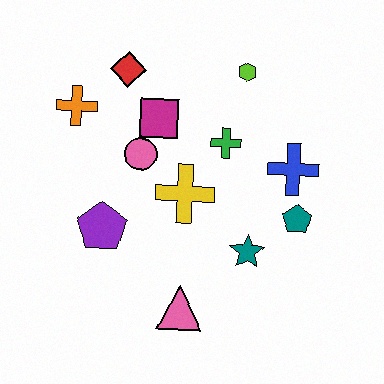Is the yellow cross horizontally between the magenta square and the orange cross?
No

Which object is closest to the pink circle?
The magenta square is closest to the pink circle.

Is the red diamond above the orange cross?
Yes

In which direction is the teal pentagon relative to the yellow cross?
The teal pentagon is to the right of the yellow cross.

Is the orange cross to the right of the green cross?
No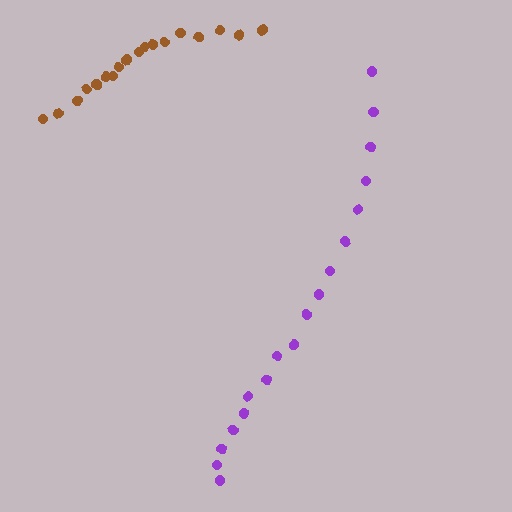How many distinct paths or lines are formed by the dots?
There are 2 distinct paths.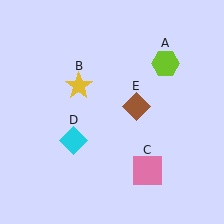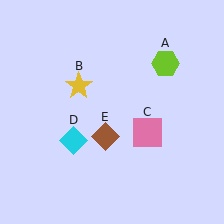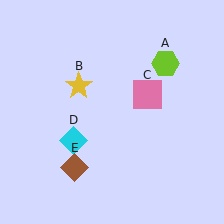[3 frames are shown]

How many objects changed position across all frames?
2 objects changed position: pink square (object C), brown diamond (object E).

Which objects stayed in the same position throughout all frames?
Lime hexagon (object A) and yellow star (object B) and cyan diamond (object D) remained stationary.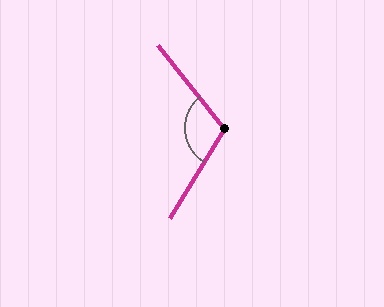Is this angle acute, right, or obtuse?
It is obtuse.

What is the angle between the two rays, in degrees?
Approximately 110 degrees.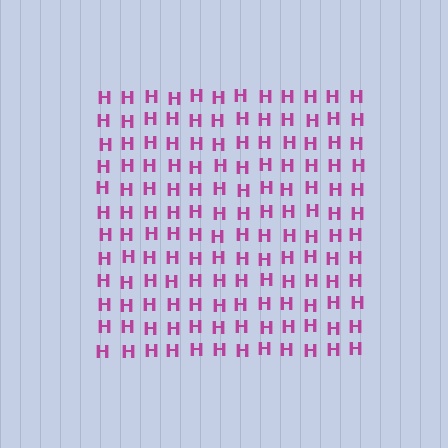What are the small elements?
The small elements are letter H's.